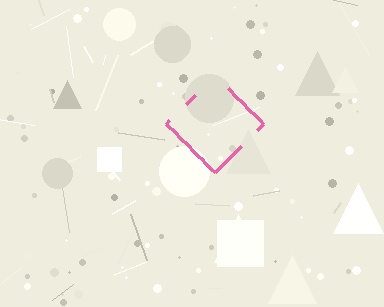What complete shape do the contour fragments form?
The contour fragments form a diamond.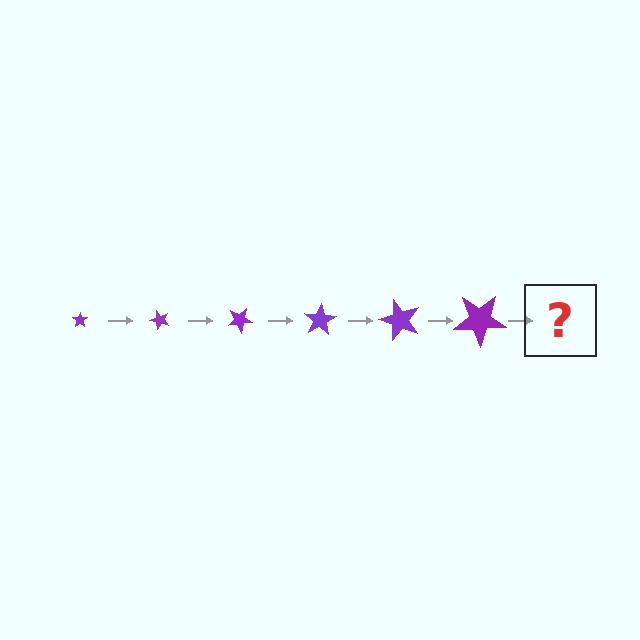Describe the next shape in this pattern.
It should be a star, larger than the previous one and rotated 300 degrees from the start.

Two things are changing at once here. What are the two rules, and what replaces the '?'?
The two rules are that the star grows larger each step and it rotates 50 degrees each step. The '?' should be a star, larger than the previous one and rotated 300 degrees from the start.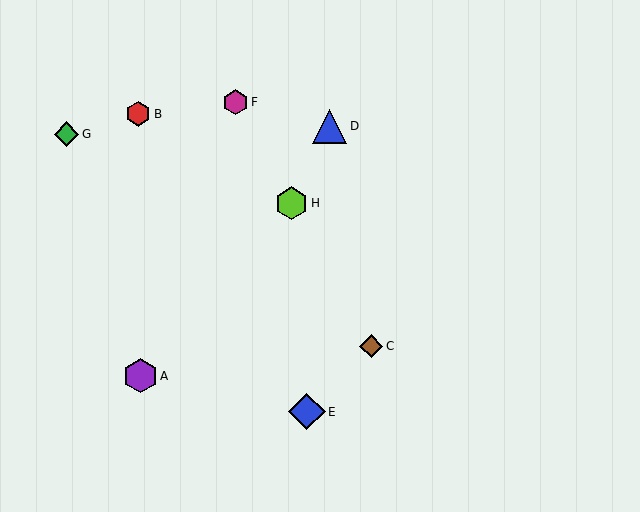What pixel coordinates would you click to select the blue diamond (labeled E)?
Click at (307, 412) to select the blue diamond E.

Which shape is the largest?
The blue diamond (labeled E) is the largest.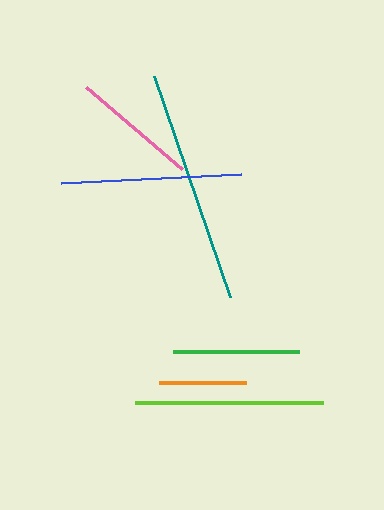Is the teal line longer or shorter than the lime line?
The teal line is longer than the lime line.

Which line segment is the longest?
The teal line is the longest at approximately 234 pixels.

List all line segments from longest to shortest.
From longest to shortest: teal, lime, blue, pink, green, orange.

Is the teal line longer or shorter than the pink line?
The teal line is longer than the pink line.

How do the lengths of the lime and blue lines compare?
The lime and blue lines are approximately the same length.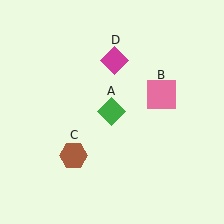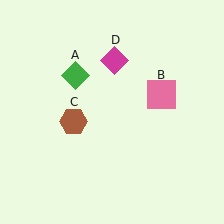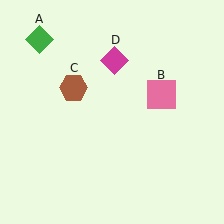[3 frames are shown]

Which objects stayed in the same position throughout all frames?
Pink square (object B) and magenta diamond (object D) remained stationary.